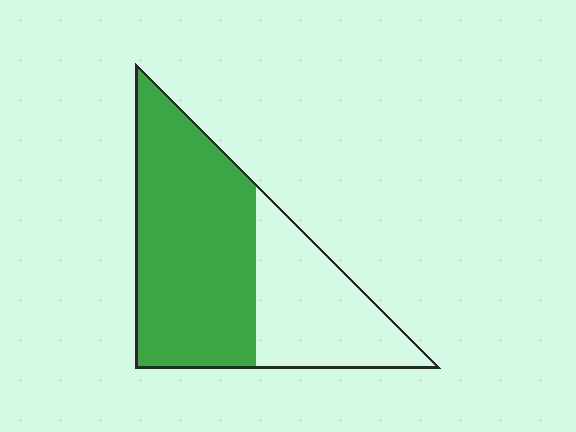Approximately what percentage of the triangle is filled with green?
Approximately 65%.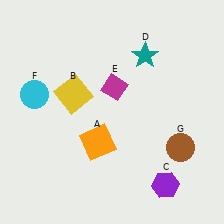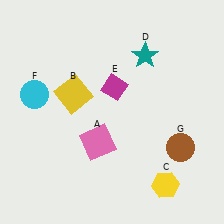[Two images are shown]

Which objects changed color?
A changed from orange to pink. C changed from purple to yellow.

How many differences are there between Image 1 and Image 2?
There are 2 differences between the two images.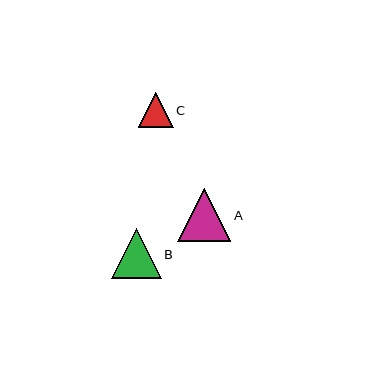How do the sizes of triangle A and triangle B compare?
Triangle A and triangle B are approximately the same size.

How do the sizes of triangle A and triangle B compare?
Triangle A and triangle B are approximately the same size.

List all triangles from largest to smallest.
From largest to smallest: A, B, C.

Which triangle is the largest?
Triangle A is the largest with a size of approximately 53 pixels.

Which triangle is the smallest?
Triangle C is the smallest with a size of approximately 35 pixels.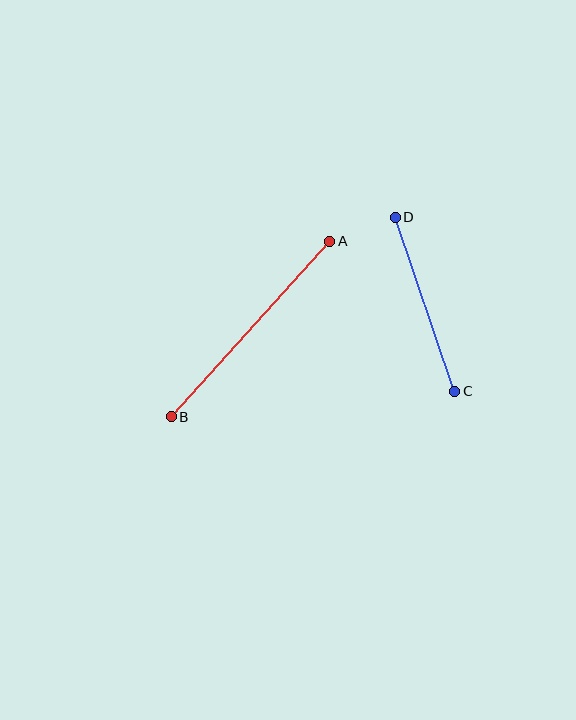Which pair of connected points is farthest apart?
Points A and B are farthest apart.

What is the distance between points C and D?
The distance is approximately 184 pixels.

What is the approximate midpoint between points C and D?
The midpoint is at approximately (425, 304) pixels.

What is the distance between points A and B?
The distance is approximately 236 pixels.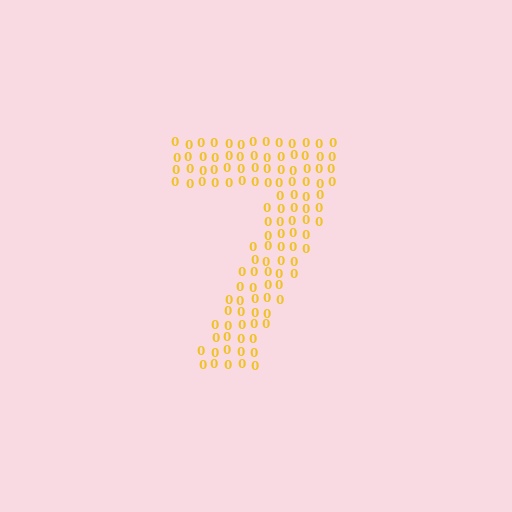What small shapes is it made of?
It is made of small digit 0's.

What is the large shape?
The large shape is the digit 7.